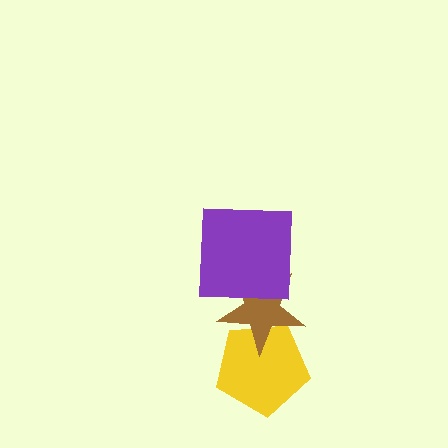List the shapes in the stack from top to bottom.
From top to bottom: the purple square, the brown star, the yellow pentagon.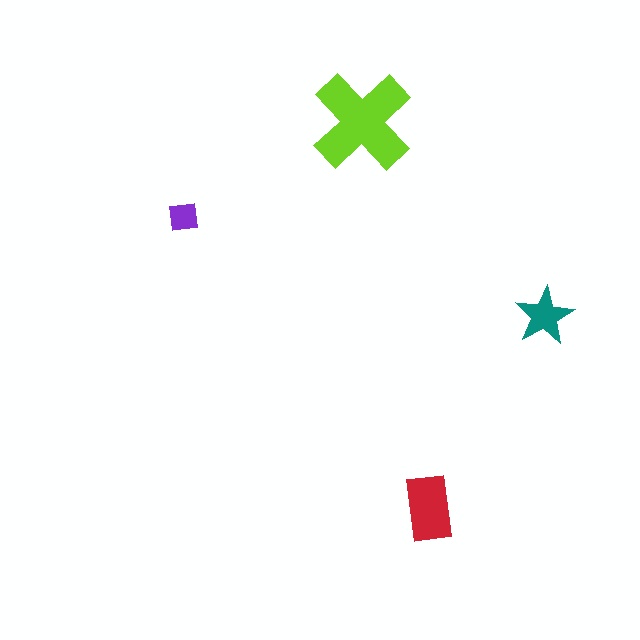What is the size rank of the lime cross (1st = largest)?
1st.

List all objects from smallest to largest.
The purple square, the teal star, the red rectangle, the lime cross.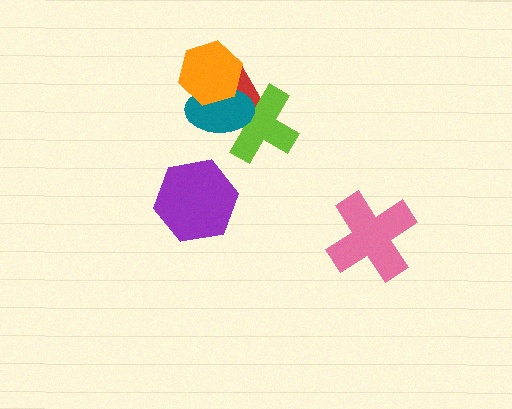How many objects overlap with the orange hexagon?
2 objects overlap with the orange hexagon.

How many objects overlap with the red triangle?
3 objects overlap with the red triangle.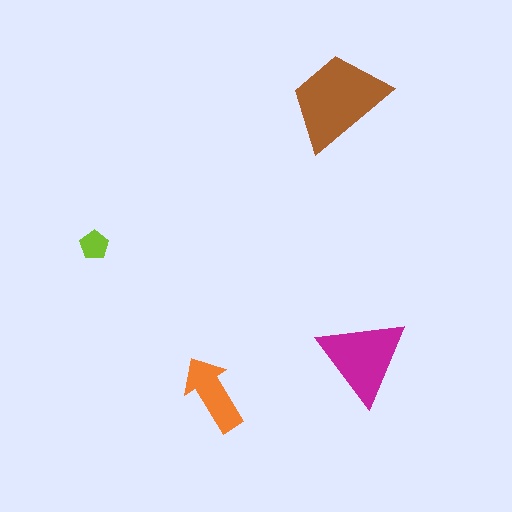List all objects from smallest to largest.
The lime pentagon, the orange arrow, the magenta triangle, the brown trapezoid.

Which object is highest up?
The brown trapezoid is topmost.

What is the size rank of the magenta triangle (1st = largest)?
2nd.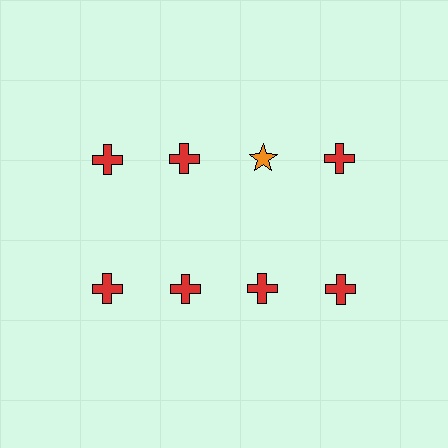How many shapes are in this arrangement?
There are 8 shapes arranged in a grid pattern.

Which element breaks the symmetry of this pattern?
The orange star in the top row, center column breaks the symmetry. All other shapes are red crosses.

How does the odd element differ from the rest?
It differs in both color (orange instead of red) and shape (star instead of cross).